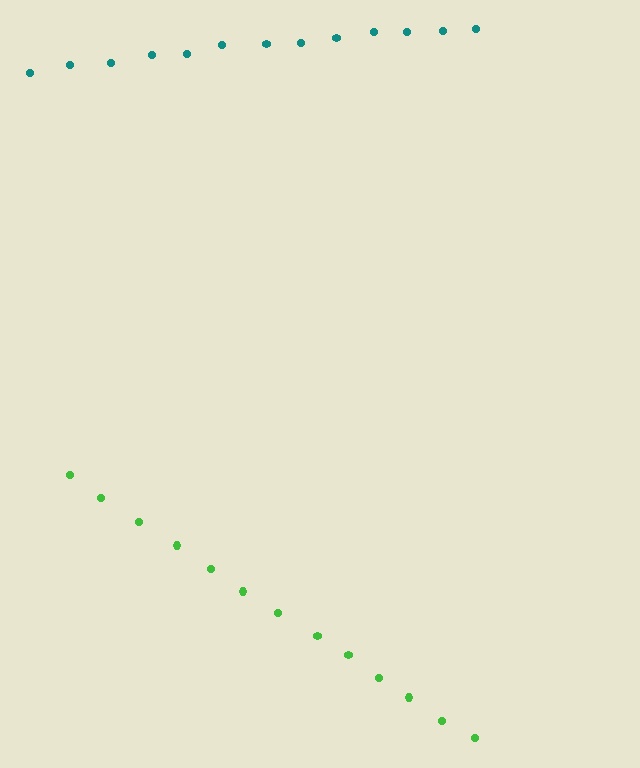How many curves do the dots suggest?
There are 2 distinct paths.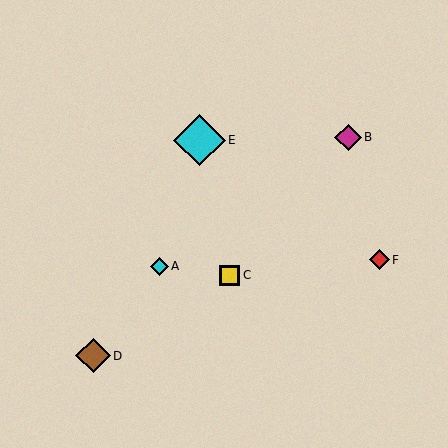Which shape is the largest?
The cyan diamond (labeled E) is the largest.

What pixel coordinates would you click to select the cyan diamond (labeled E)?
Click at (200, 140) to select the cyan diamond E.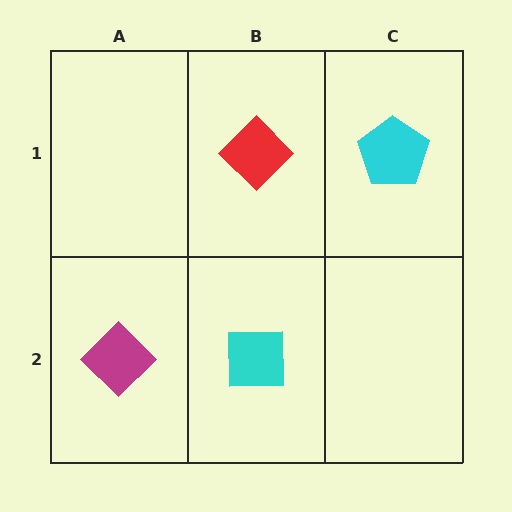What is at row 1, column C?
A cyan pentagon.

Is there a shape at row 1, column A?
No, that cell is empty.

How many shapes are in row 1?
2 shapes.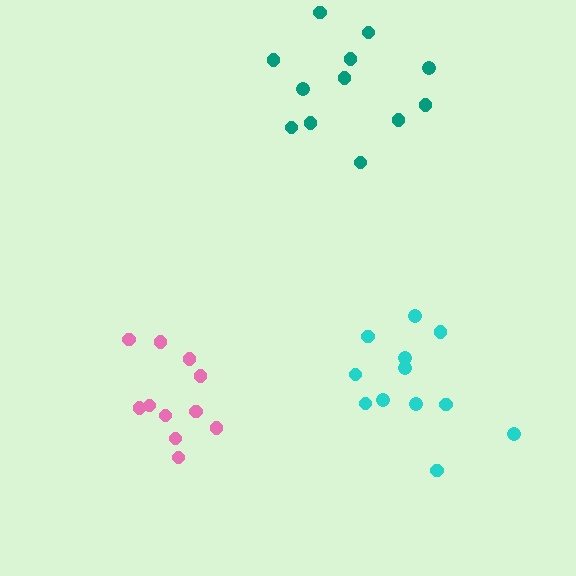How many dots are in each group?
Group 1: 11 dots, Group 2: 12 dots, Group 3: 12 dots (35 total).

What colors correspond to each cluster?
The clusters are colored: pink, teal, cyan.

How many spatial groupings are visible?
There are 3 spatial groupings.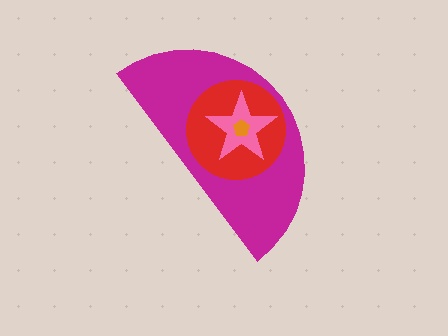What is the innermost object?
The orange pentagon.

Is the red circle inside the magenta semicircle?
Yes.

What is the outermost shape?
The magenta semicircle.